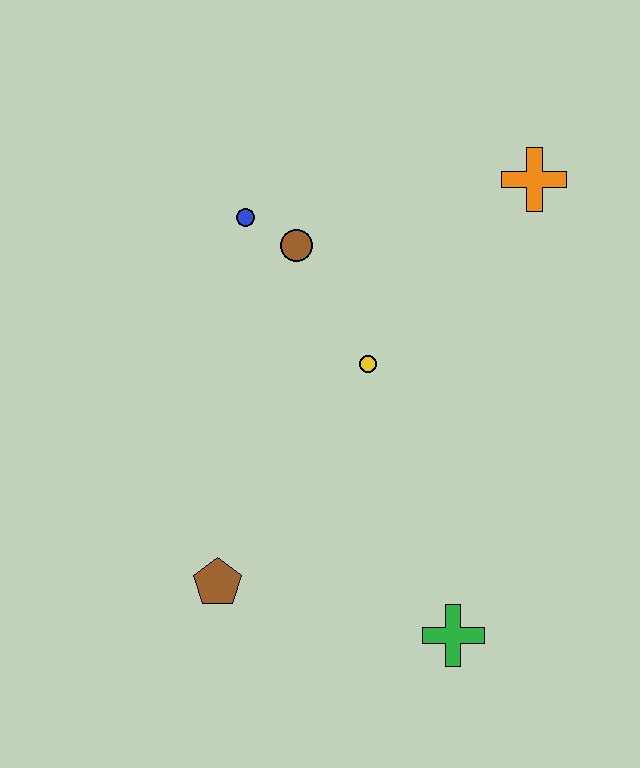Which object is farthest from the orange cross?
The brown pentagon is farthest from the orange cross.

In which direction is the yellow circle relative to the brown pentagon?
The yellow circle is above the brown pentagon.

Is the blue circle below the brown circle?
No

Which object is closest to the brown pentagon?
The green cross is closest to the brown pentagon.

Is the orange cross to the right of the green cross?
Yes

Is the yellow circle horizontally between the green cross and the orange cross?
No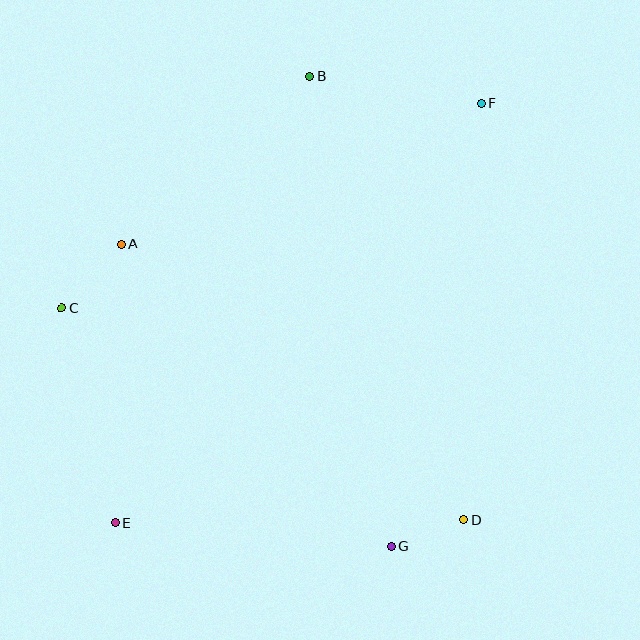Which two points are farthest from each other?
Points E and F are farthest from each other.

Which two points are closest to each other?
Points D and G are closest to each other.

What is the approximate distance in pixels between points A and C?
The distance between A and C is approximately 88 pixels.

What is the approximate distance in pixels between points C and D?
The distance between C and D is approximately 454 pixels.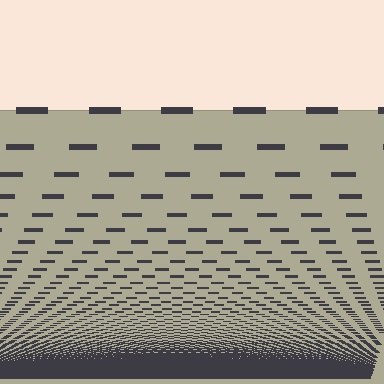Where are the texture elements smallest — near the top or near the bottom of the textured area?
Near the bottom.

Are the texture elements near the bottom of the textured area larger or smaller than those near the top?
Smaller. The gradient is inverted — elements near the bottom are smaller and denser.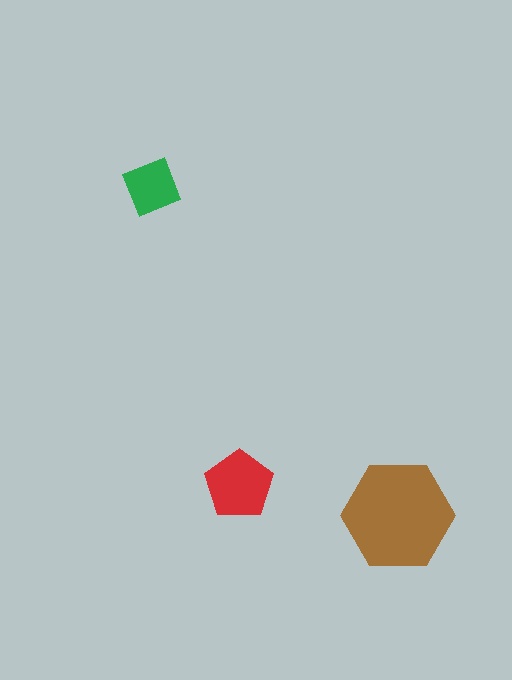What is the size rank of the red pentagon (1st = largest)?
2nd.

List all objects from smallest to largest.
The green diamond, the red pentagon, the brown hexagon.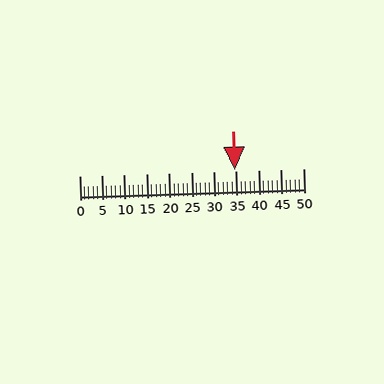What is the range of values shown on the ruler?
The ruler shows values from 0 to 50.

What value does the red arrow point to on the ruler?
The red arrow points to approximately 35.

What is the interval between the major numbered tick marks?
The major tick marks are spaced 5 units apart.